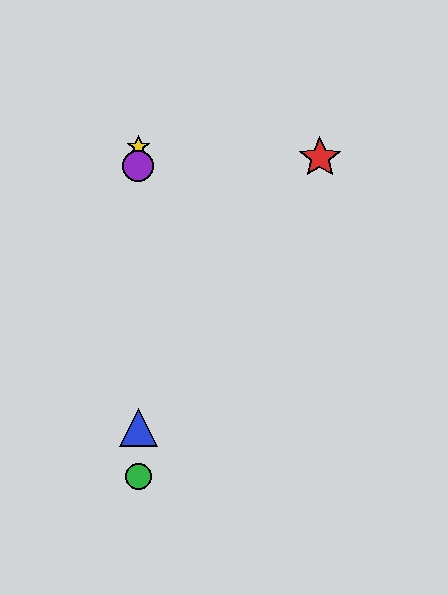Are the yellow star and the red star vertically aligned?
No, the yellow star is at x≈138 and the red star is at x≈320.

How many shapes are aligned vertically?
4 shapes (the blue triangle, the green circle, the yellow star, the purple circle) are aligned vertically.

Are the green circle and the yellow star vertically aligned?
Yes, both are at x≈138.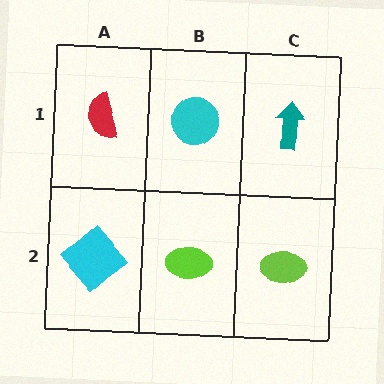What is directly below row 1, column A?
A cyan diamond.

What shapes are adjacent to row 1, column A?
A cyan diamond (row 2, column A), a cyan circle (row 1, column B).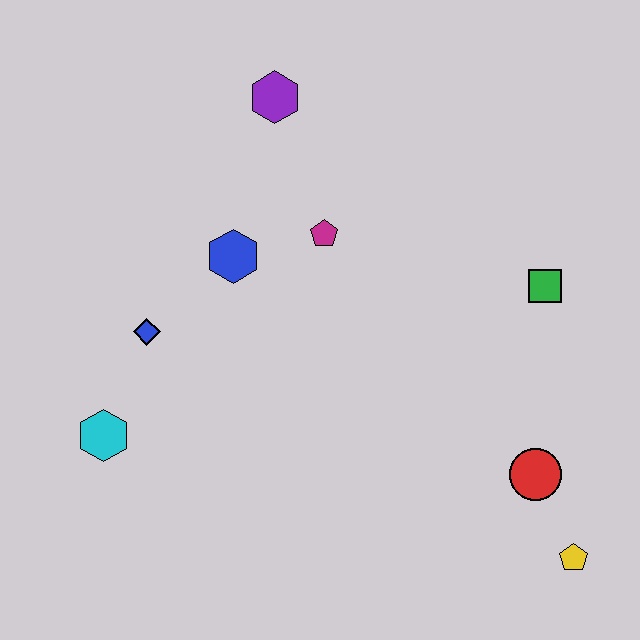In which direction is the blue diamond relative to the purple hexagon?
The blue diamond is below the purple hexagon.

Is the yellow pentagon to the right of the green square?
Yes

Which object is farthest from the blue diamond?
The yellow pentagon is farthest from the blue diamond.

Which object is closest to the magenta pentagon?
The blue hexagon is closest to the magenta pentagon.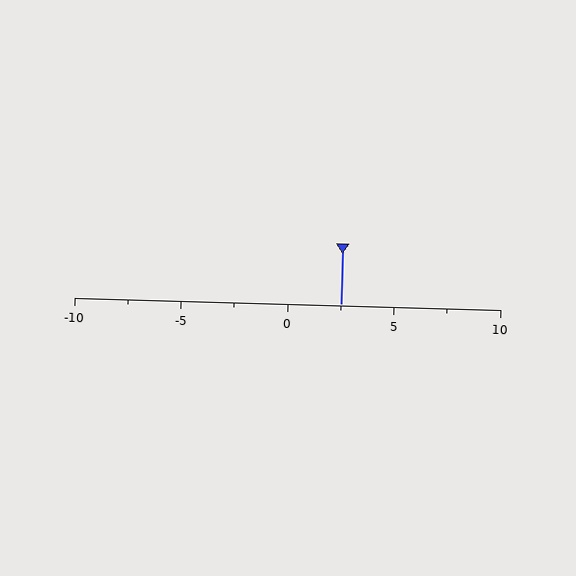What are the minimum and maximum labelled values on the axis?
The axis runs from -10 to 10.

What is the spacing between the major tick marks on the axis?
The major ticks are spaced 5 apart.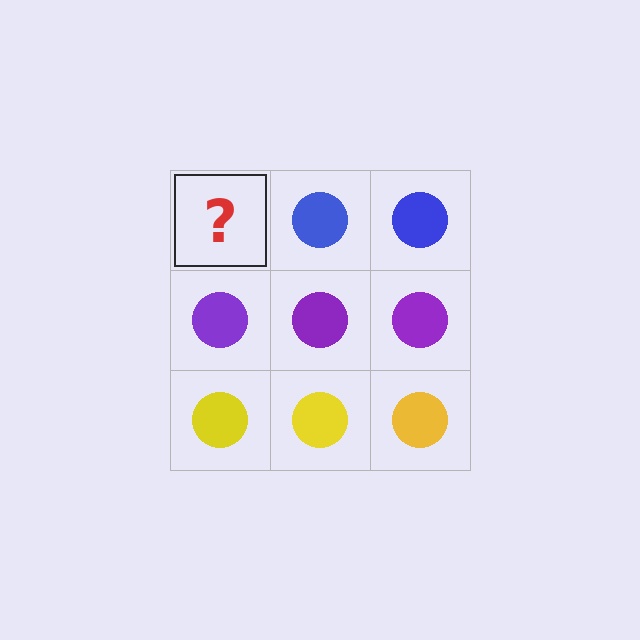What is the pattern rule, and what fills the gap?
The rule is that each row has a consistent color. The gap should be filled with a blue circle.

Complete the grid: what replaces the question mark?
The question mark should be replaced with a blue circle.